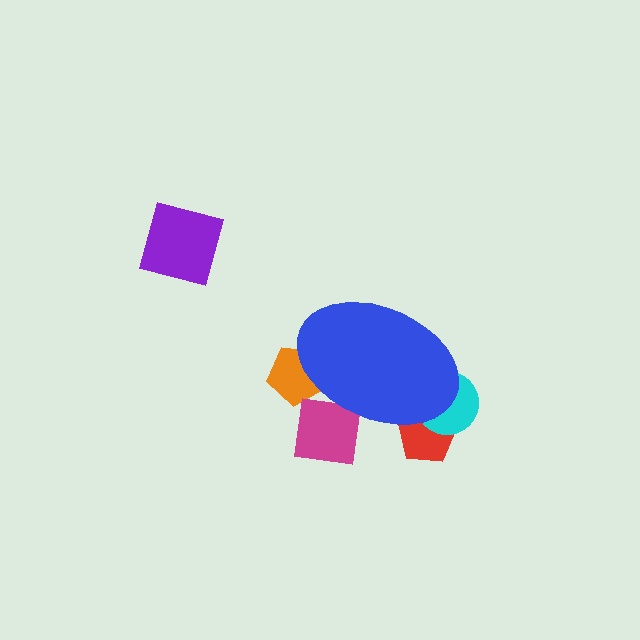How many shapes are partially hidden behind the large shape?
4 shapes are partially hidden.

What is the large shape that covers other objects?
A blue ellipse.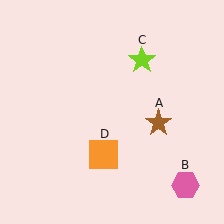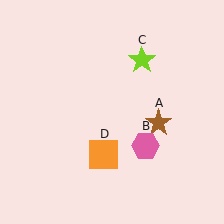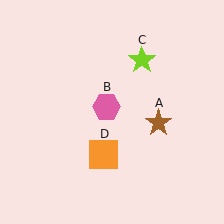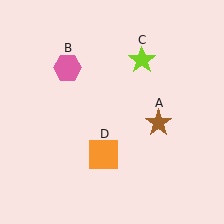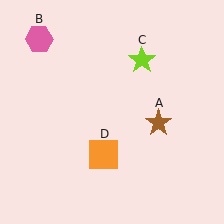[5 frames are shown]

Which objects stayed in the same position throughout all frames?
Brown star (object A) and lime star (object C) and orange square (object D) remained stationary.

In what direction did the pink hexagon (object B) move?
The pink hexagon (object B) moved up and to the left.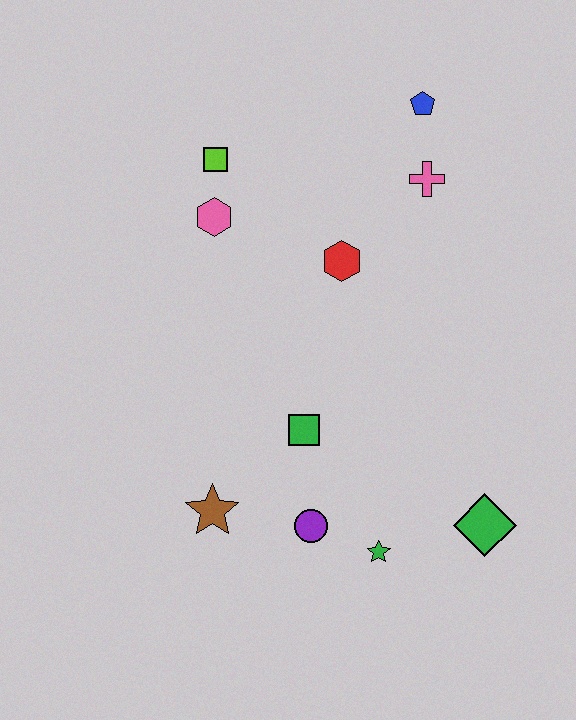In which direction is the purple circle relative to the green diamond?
The purple circle is to the left of the green diamond.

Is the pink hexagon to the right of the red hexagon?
No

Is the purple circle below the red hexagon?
Yes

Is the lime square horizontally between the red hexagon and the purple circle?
No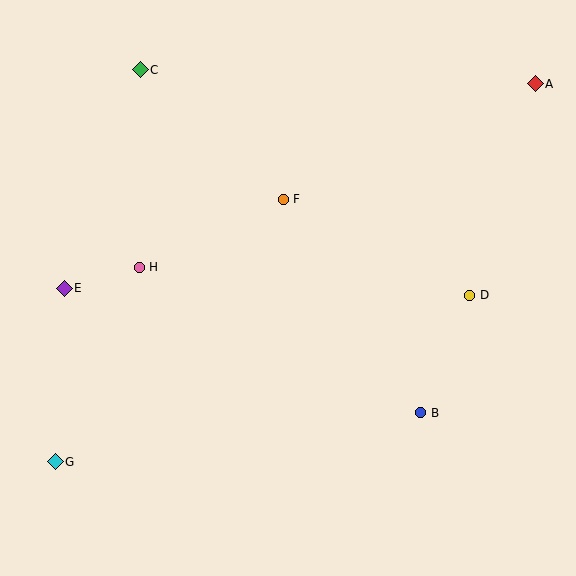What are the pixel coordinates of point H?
Point H is at (139, 267).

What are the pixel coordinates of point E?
Point E is at (64, 288).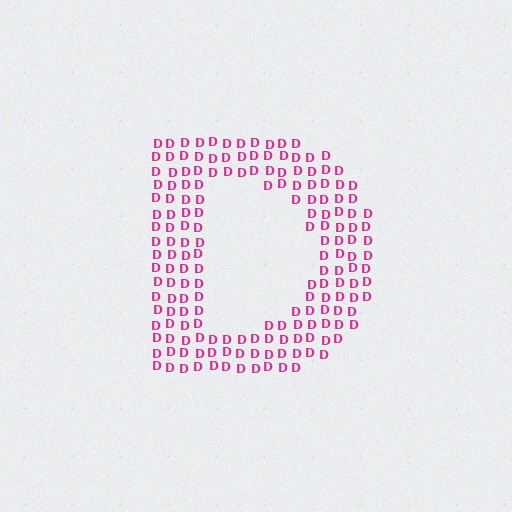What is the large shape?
The large shape is the letter D.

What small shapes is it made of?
It is made of small letter D's.